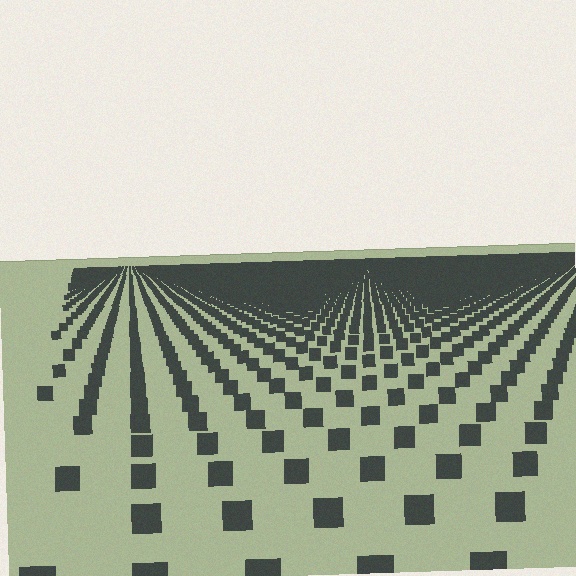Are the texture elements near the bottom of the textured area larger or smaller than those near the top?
Larger. Near the bottom, elements are closer to the viewer and appear at a bigger on-screen size.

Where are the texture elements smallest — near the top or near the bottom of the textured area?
Near the top.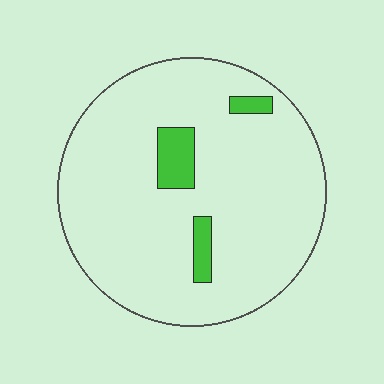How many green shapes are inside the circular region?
3.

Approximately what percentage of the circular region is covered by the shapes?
Approximately 10%.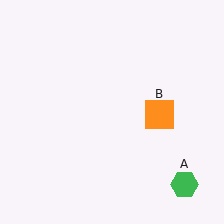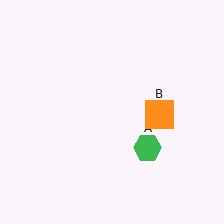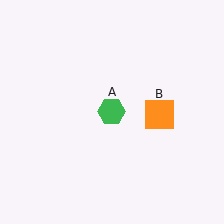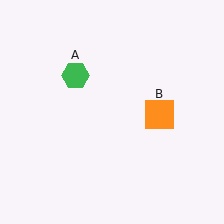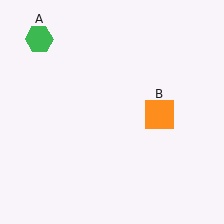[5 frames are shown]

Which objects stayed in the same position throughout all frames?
Orange square (object B) remained stationary.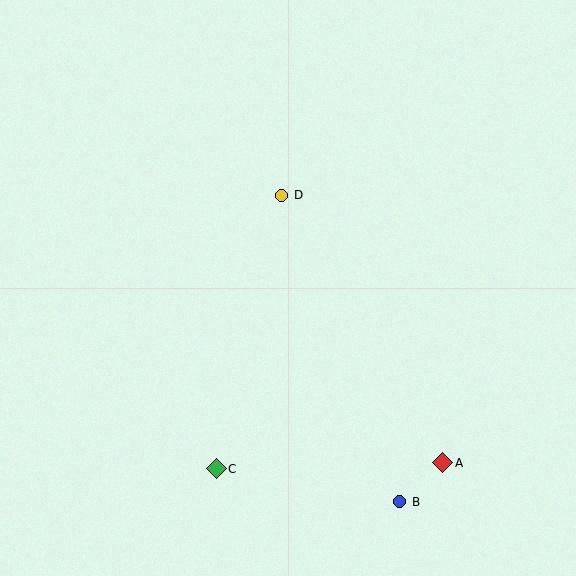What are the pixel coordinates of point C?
Point C is at (216, 469).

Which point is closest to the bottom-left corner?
Point C is closest to the bottom-left corner.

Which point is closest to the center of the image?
Point D at (282, 195) is closest to the center.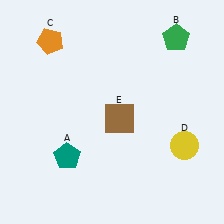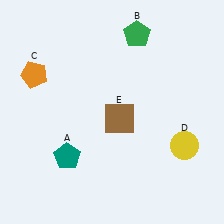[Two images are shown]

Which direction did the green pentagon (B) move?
The green pentagon (B) moved left.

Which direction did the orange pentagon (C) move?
The orange pentagon (C) moved down.